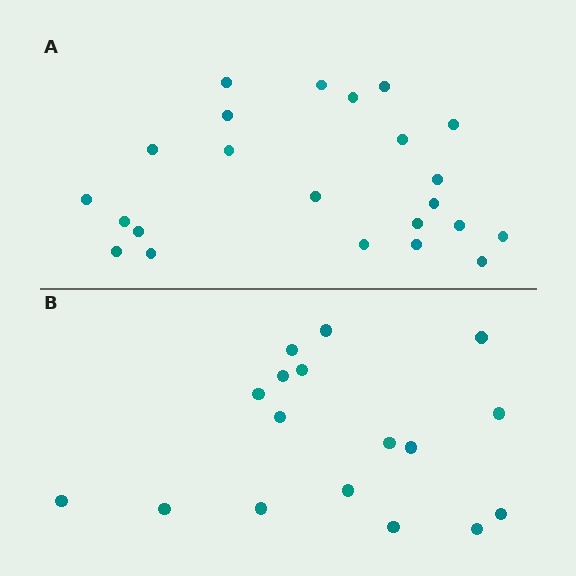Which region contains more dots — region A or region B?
Region A (the top region) has more dots.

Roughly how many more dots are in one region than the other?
Region A has about 6 more dots than region B.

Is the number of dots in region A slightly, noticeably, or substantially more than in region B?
Region A has noticeably more, but not dramatically so. The ratio is roughly 1.4 to 1.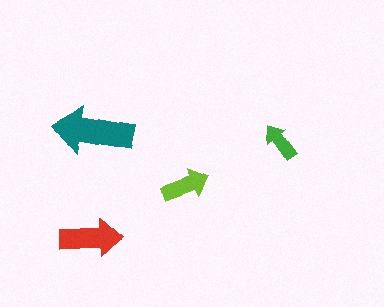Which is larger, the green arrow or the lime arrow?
The lime one.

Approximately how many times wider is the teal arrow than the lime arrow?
About 1.5 times wider.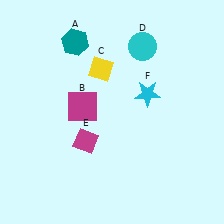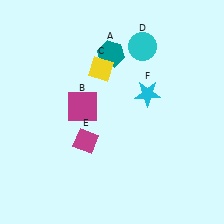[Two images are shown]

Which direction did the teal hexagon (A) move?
The teal hexagon (A) moved right.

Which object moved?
The teal hexagon (A) moved right.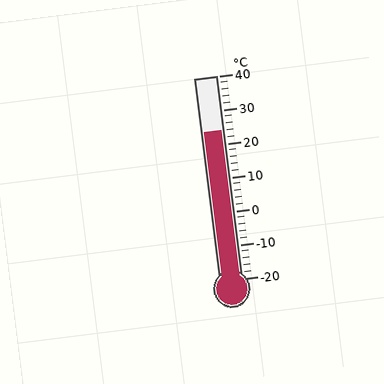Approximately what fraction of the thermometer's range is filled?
The thermometer is filled to approximately 75% of its range.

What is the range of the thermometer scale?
The thermometer scale ranges from -20°C to 40°C.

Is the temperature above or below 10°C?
The temperature is above 10°C.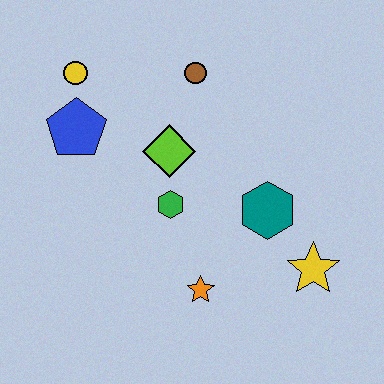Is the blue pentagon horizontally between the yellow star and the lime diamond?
No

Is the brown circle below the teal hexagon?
No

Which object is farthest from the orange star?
The yellow circle is farthest from the orange star.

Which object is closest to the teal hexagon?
The yellow star is closest to the teal hexagon.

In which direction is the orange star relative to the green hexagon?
The orange star is below the green hexagon.